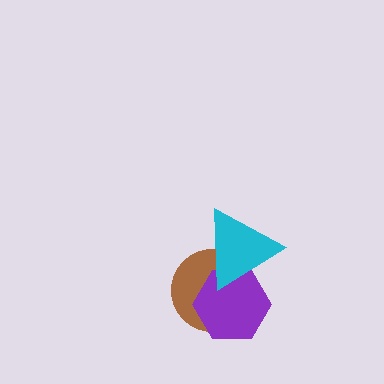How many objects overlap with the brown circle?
2 objects overlap with the brown circle.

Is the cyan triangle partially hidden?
No, no other shape covers it.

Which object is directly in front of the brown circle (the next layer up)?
The purple hexagon is directly in front of the brown circle.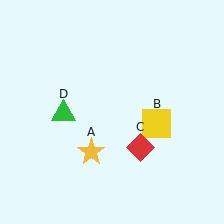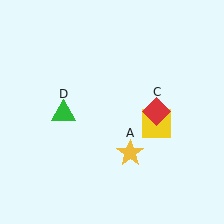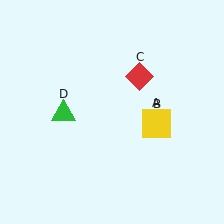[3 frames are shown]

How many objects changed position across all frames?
2 objects changed position: yellow star (object A), red diamond (object C).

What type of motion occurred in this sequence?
The yellow star (object A), red diamond (object C) rotated counterclockwise around the center of the scene.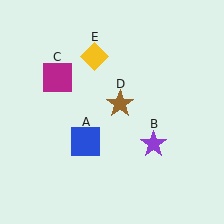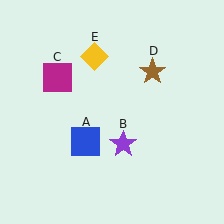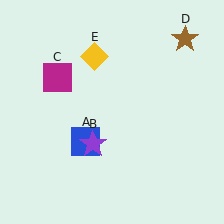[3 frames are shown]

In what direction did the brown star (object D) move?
The brown star (object D) moved up and to the right.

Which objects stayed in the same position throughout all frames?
Blue square (object A) and magenta square (object C) and yellow diamond (object E) remained stationary.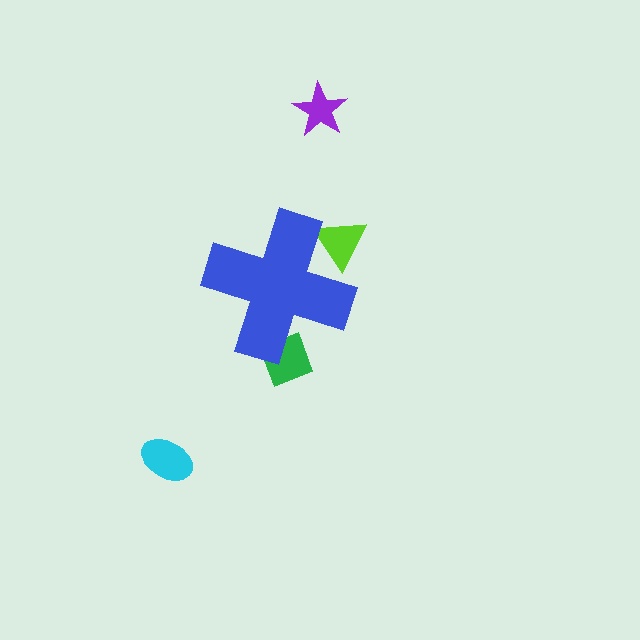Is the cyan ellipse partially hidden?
No, the cyan ellipse is fully visible.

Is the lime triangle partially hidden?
Yes, the lime triangle is partially hidden behind the blue cross.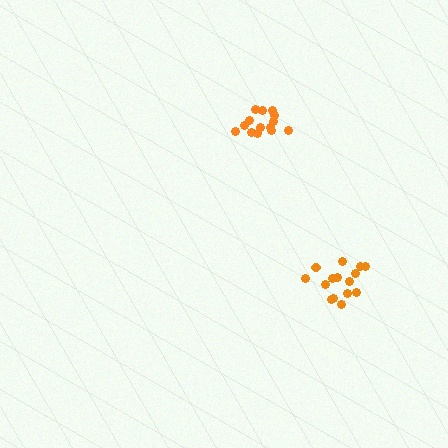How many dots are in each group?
Group 1: 15 dots, Group 2: 14 dots (29 total).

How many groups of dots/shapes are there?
There are 2 groups.